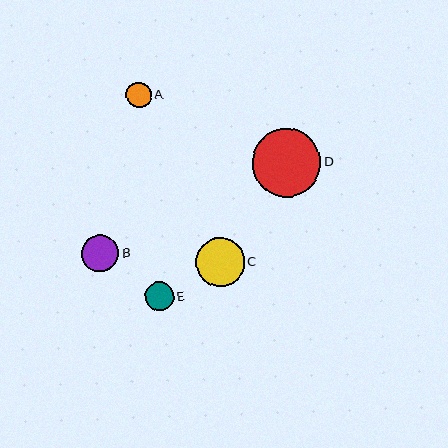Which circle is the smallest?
Circle A is the smallest with a size of approximately 25 pixels.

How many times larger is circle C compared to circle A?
Circle C is approximately 1.9 times the size of circle A.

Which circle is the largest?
Circle D is the largest with a size of approximately 69 pixels.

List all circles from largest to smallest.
From largest to smallest: D, C, B, E, A.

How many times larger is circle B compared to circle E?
Circle B is approximately 1.3 times the size of circle E.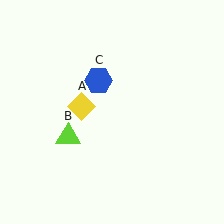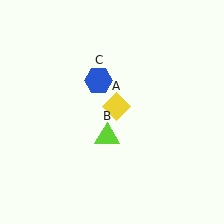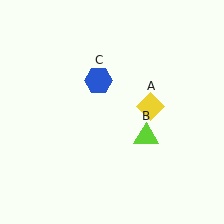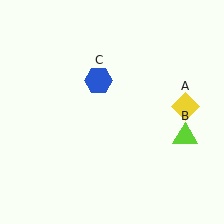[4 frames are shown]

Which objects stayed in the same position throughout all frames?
Blue hexagon (object C) remained stationary.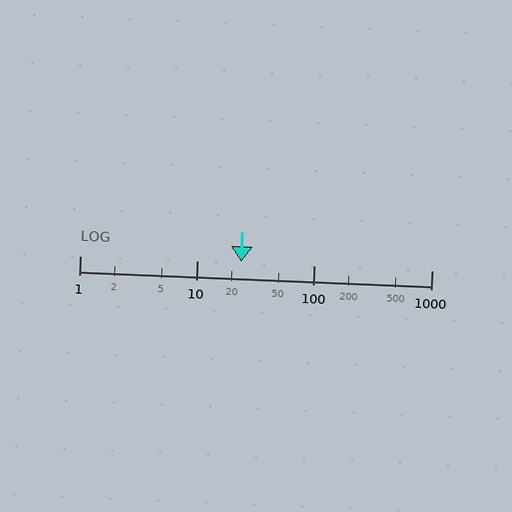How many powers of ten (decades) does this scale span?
The scale spans 3 decades, from 1 to 1000.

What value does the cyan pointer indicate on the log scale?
The pointer indicates approximately 24.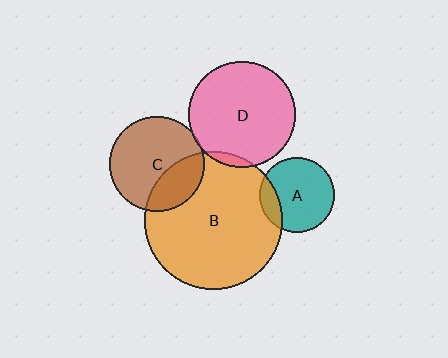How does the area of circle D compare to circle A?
Approximately 2.0 times.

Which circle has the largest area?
Circle B (orange).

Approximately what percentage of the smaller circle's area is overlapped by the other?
Approximately 5%.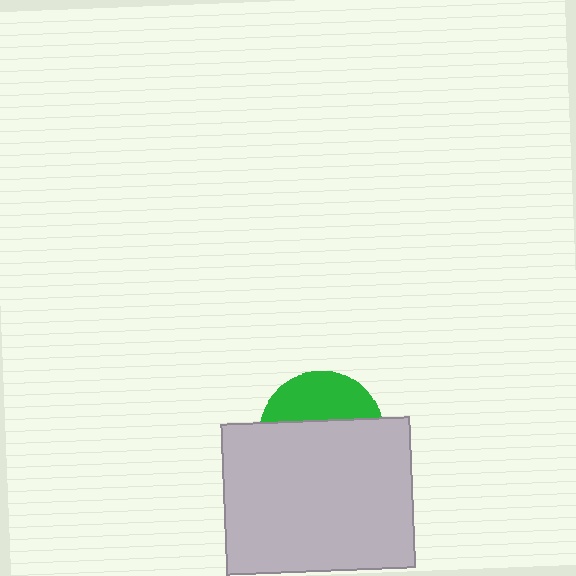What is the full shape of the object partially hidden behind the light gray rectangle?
The partially hidden object is a green circle.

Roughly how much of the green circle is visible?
A small part of it is visible (roughly 38%).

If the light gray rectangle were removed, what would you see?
You would see the complete green circle.